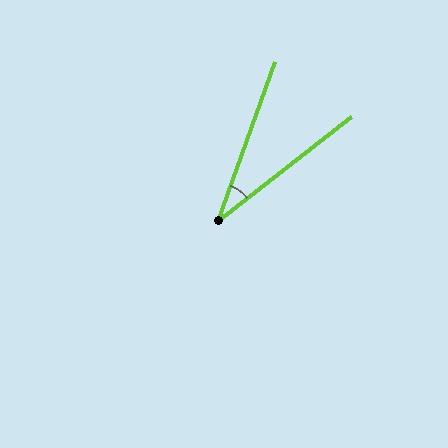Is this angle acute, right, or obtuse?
It is acute.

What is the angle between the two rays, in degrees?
Approximately 32 degrees.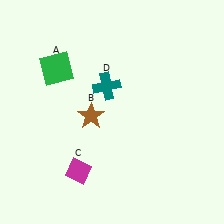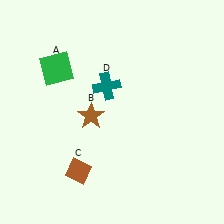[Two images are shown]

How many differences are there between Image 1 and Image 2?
There is 1 difference between the two images.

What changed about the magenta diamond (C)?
In Image 1, C is magenta. In Image 2, it changed to brown.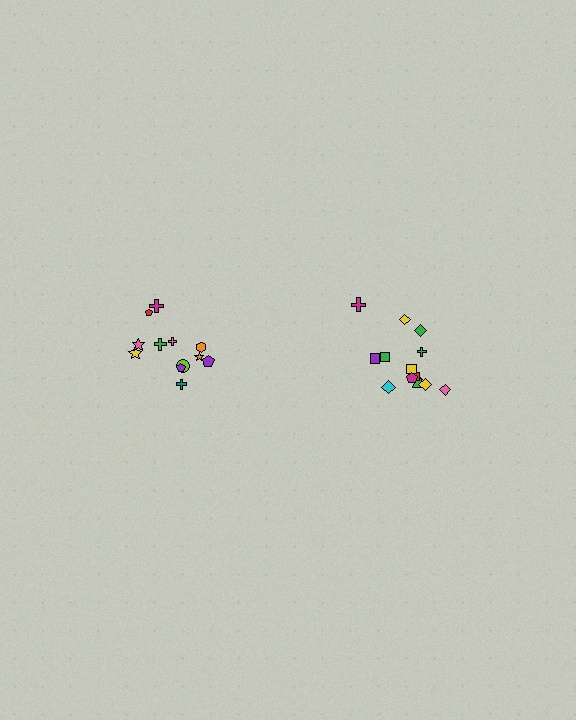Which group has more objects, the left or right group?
The right group.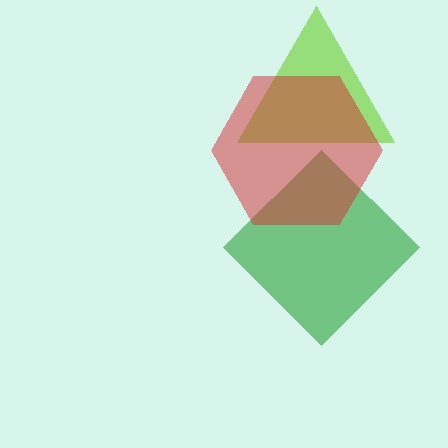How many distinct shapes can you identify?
There are 3 distinct shapes: a lime triangle, a green diamond, a red hexagon.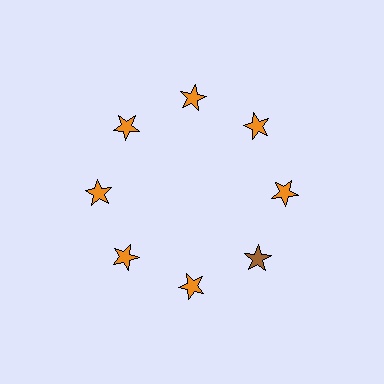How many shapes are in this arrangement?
There are 8 shapes arranged in a ring pattern.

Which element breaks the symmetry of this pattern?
The brown star at roughly the 4 o'clock position breaks the symmetry. All other shapes are orange stars.